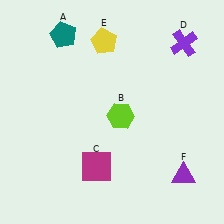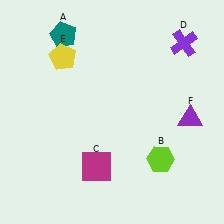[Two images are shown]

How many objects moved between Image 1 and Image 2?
3 objects moved between the two images.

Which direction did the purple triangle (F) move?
The purple triangle (F) moved up.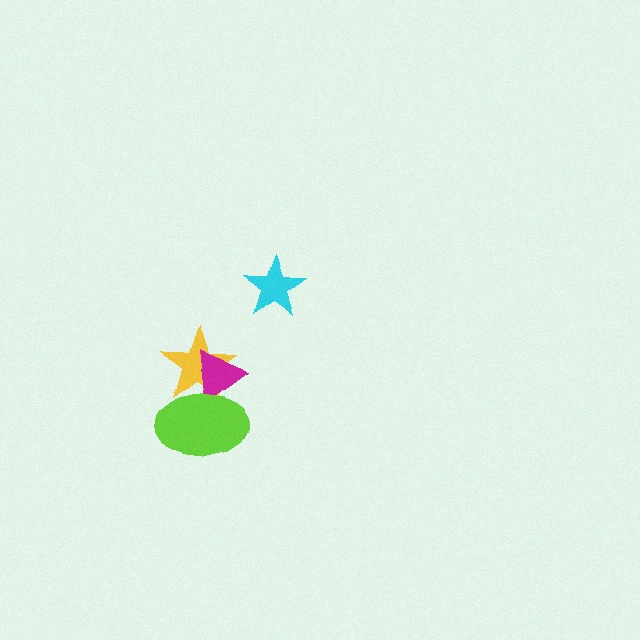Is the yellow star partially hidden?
Yes, it is partially covered by another shape.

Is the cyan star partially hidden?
No, no other shape covers it.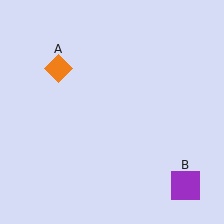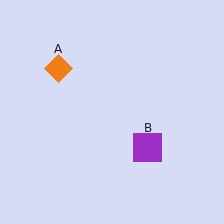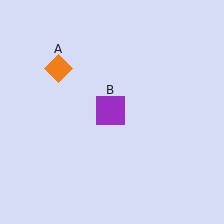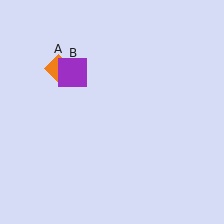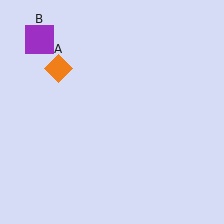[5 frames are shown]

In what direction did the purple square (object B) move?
The purple square (object B) moved up and to the left.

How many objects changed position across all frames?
1 object changed position: purple square (object B).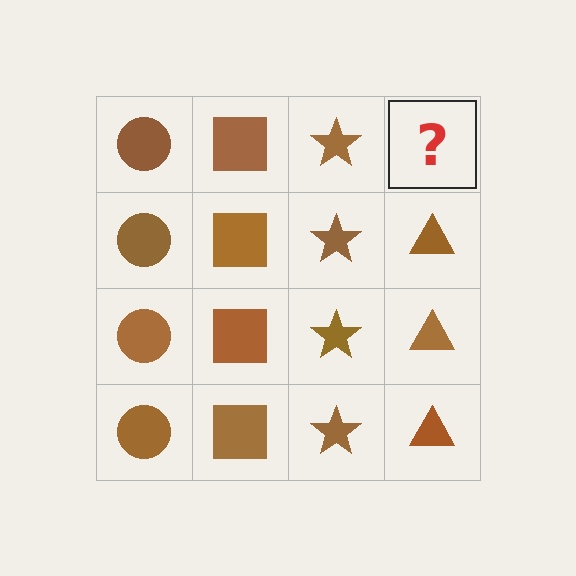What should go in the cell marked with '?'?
The missing cell should contain a brown triangle.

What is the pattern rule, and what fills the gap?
The rule is that each column has a consistent shape. The gap should be filled with a brown triangle.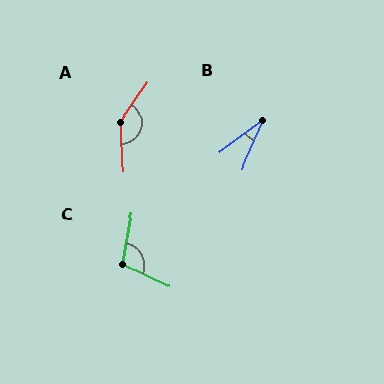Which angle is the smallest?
B, at approximately 30 degrees.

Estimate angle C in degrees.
Approximately 105 degrees.